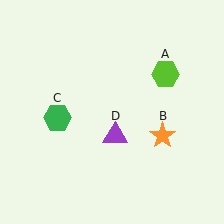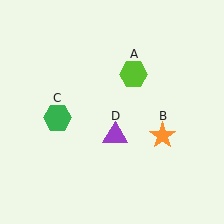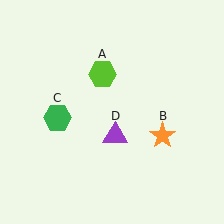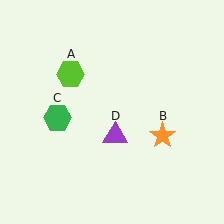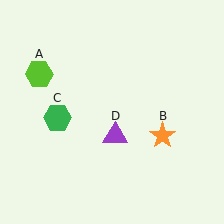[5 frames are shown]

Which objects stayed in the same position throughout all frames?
Orange star (object B) and green hexagon (object C) and purple triangle (object D) remained stationary.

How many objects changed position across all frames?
1 object changed position: lime hexagon (object A).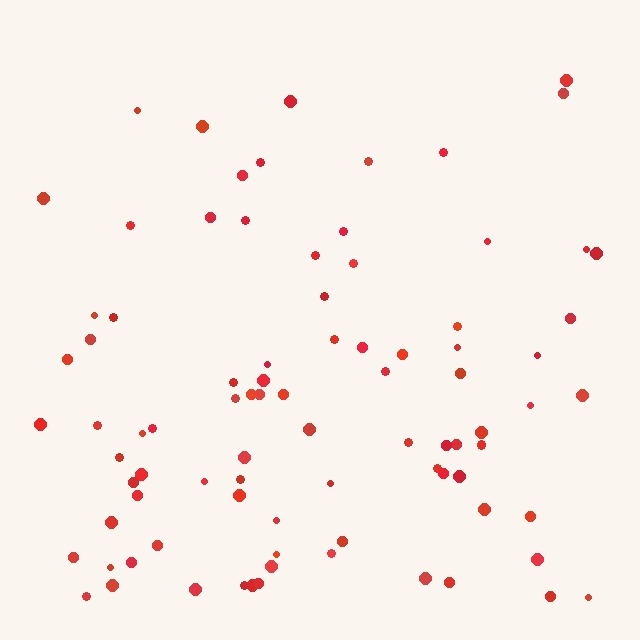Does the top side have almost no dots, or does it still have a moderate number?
Still a moderate number, just noticeably fewer than the bottom.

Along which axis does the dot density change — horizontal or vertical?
Vertical.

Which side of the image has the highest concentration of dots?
The bottom.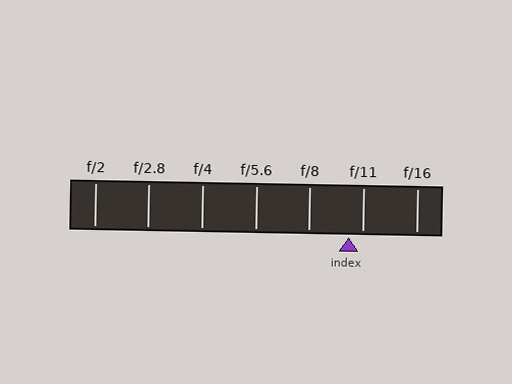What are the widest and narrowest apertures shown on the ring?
The widest aperture shown is f/2 and the narrowest is f/16.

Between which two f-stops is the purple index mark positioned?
The index mark is between f/8 and f/11.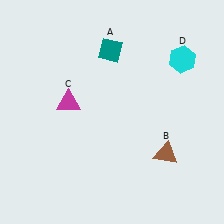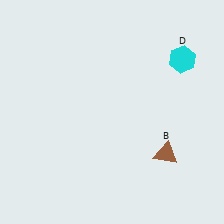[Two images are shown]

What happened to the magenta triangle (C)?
The magenta triangle (C) was removed in Image 2. It was in the top-left area of Image 1.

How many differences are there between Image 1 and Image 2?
There are 2 differences between the two images.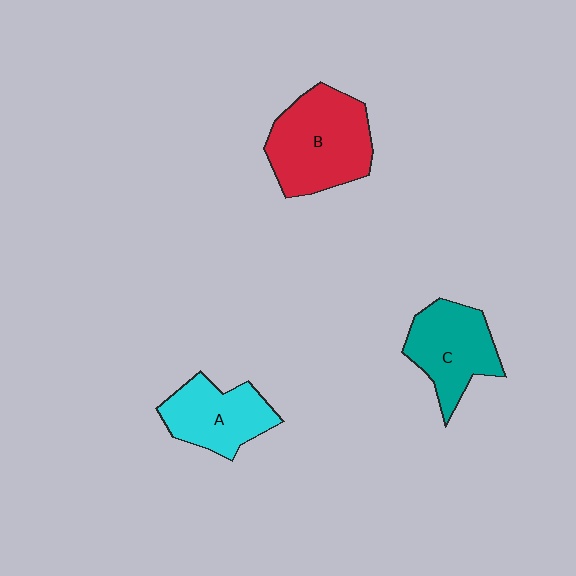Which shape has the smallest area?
Shape A (cyan).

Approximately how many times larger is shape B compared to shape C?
Approximately 1.3 times.